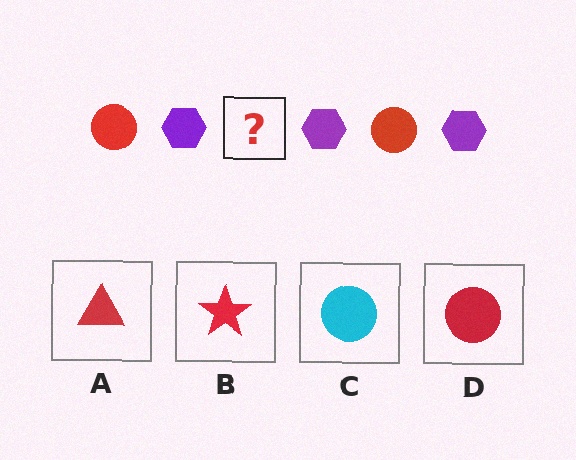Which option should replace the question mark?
Option D.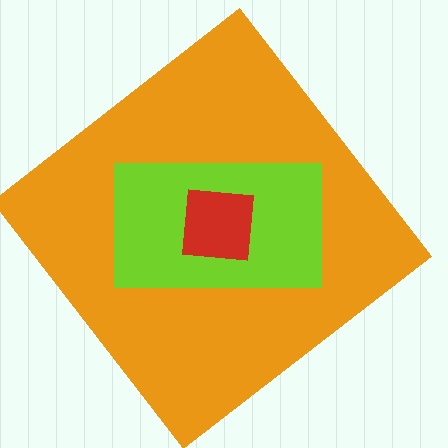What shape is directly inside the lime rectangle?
The red square.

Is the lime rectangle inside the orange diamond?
Yes.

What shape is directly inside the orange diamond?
The lime rectangle.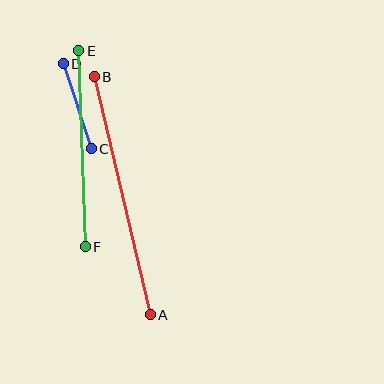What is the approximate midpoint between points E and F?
The midpoint is at approximately (82, 149) pixels.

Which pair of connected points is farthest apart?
Points A and B are farthest apart.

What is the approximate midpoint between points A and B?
The midpoint is at approximately (122, 196) pixels.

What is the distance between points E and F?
The distance is approximately 196 pixels.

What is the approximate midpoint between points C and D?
The midpoint is at approximately (77, 106) pixels.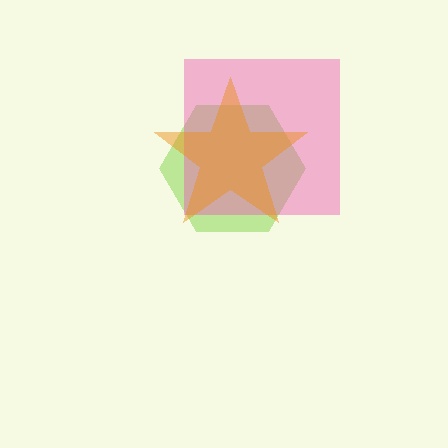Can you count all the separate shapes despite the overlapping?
Yes, there are 3 separate shapes.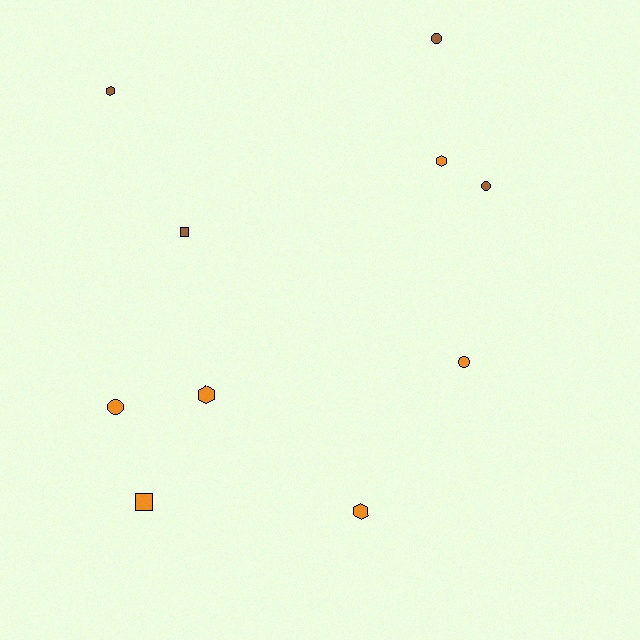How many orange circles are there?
There are 2 orange circles.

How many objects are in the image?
There are 10 objects.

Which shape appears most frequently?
Circle, with 4 objects.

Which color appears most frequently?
Orange, with 6 objects.